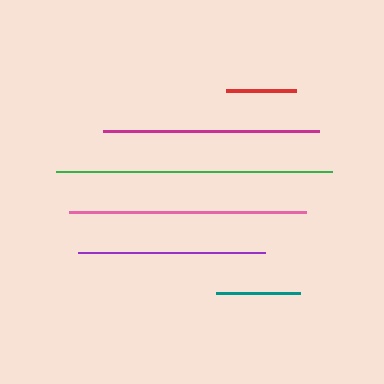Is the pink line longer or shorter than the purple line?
The pink line is longer than the purple line.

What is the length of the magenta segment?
The magenta segment is approximately 216 pixels long.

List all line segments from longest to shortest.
From longest to shortest: green, pink, magenta, purple, teal, red.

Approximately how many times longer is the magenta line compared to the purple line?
The magenta line is approximately 1.1 times the length of the purple line.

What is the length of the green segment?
The green segment is approximately 276 pixels long.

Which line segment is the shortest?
The red line is the shortest at approximately 71 pixels.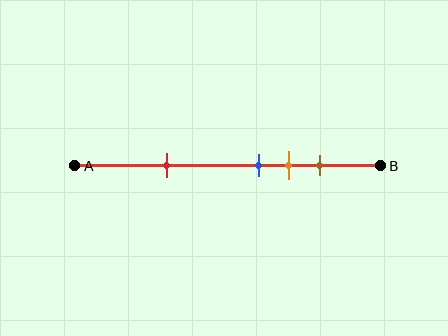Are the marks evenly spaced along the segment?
No, the marks are not evenly spaced.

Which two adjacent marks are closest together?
The blue and orange marks are the closest adjacent pair.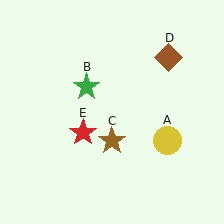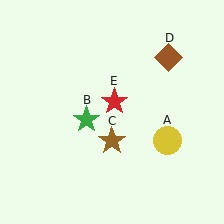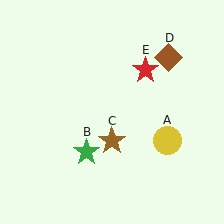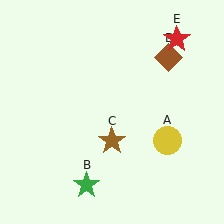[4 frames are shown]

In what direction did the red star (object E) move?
The red star (object E) moved up and to the right.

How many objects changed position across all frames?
2 objects changed position: green star (object B), red star (object E).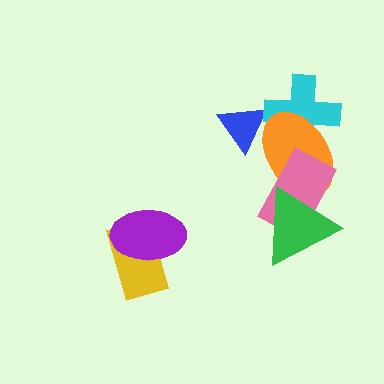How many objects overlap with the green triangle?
2 objects overlap with the green triangle.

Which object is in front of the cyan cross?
The orange ellipse is in front of the cyan cross.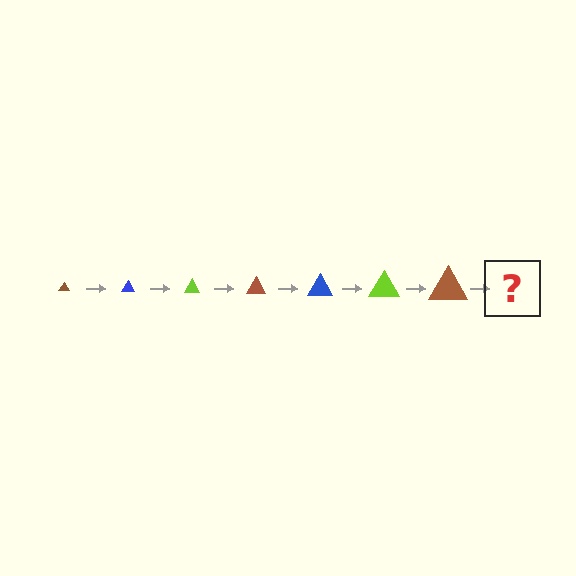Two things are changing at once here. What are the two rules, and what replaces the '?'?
The two rules are that the triangle grows larger each step and the color cycles through brown, blue, and lime. The '?' should be a blue triangle, larger than the previous one.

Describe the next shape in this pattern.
It should be a blue triangle, larger than the previous one.